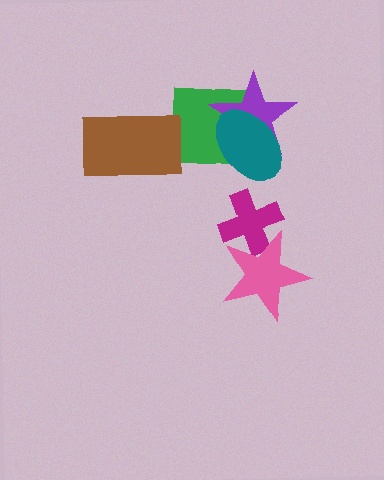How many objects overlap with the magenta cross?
1 object overlaps with the magenta cross.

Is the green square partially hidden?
Yes, it is partially covered by another shape.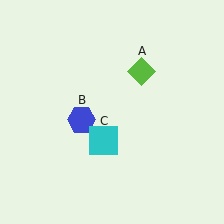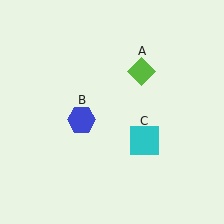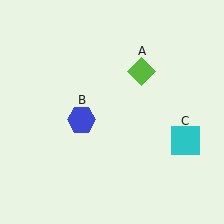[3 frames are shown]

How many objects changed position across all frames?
1 object changed position: cyan square (object C).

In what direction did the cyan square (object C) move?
The cyan square (object C) moved right.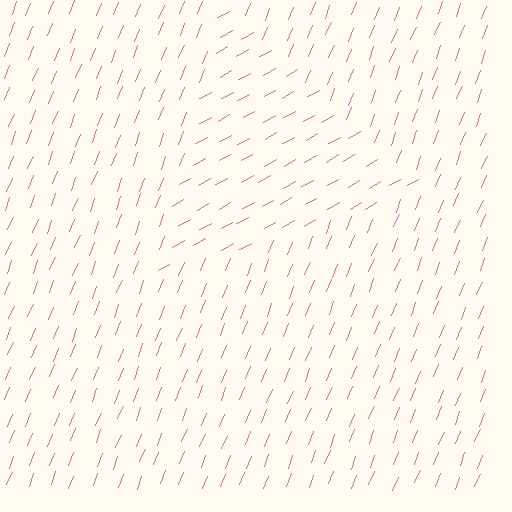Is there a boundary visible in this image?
Yes, there is a texture boundary formed by a change in line orientation.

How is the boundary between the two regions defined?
The boundary is defined purely by a change in line orientation (approximately 38 degrees difference). All lines are the same color and thickness.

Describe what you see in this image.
The image is filled with small pink line segments. A triangle region in the image has lines oriented differently from the surrounding lines, creating a visible texture boundary.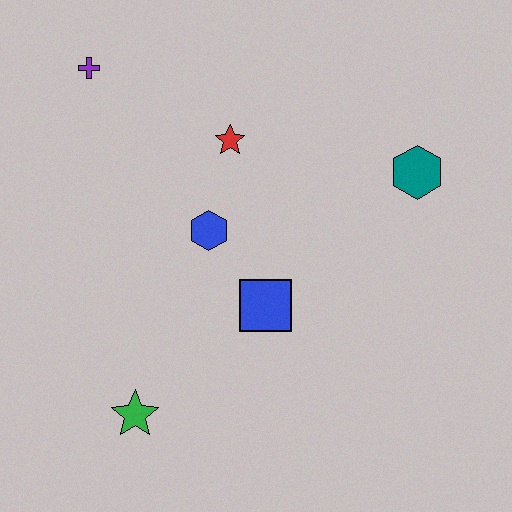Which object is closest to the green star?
The blue square is closest to the green star.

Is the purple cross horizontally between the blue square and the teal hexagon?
No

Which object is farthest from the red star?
The green star is farthest from the red star.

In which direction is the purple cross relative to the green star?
The purple cross is above the green star.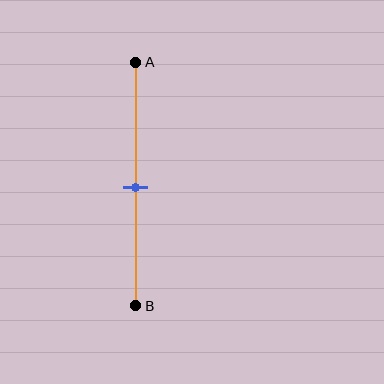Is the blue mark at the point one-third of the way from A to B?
No, the mark is at about 50% from A, not at the 33% one-third point.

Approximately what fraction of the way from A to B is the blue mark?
The blue mark is approximately 50% of the way from A to B.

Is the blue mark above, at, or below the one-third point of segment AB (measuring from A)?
The blue mark is below the one-third point of segment AB.